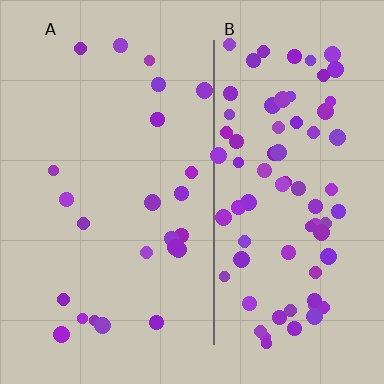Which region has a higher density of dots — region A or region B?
B (the right).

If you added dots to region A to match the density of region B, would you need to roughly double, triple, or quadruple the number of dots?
Approximately triple.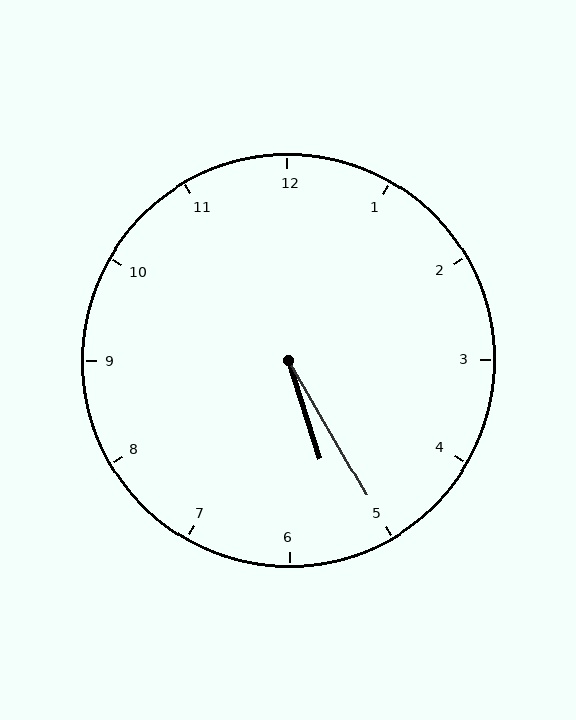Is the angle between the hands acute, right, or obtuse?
It is acute.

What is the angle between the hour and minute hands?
Approximately 12 degrees.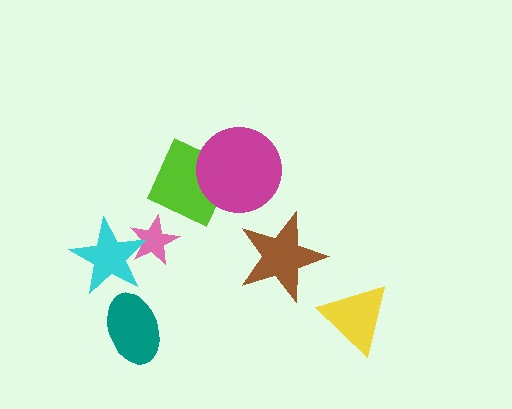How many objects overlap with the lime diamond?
1 object overlaps with the lime diamond.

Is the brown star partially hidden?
No, no other shape covers it.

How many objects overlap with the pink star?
1 object overlaps with the pink star.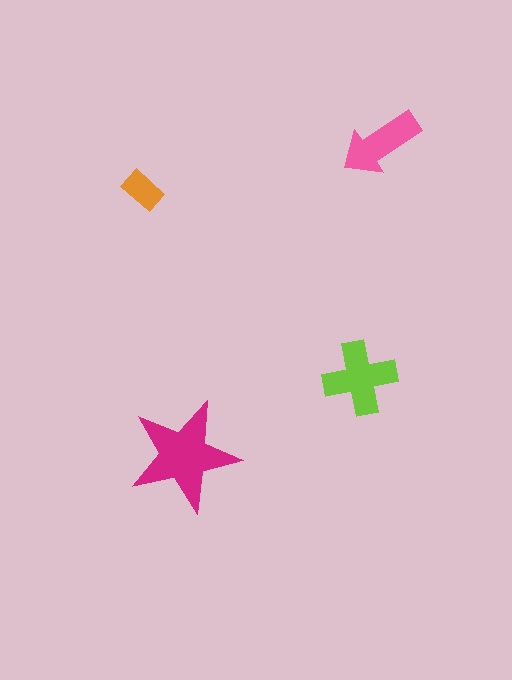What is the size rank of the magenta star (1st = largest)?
1st.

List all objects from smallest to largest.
The orange rectangle, the pink arrow, the lime cross, the magenta star.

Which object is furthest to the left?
The orange rectangle is leftmost.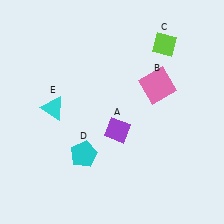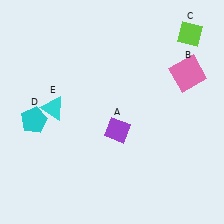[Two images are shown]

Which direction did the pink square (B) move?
The pink square (B) moved right.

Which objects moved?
The objects that moved are: the pink square (B), the lime diamond (C), the cyan pentagon (D).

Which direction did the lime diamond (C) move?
The lime diamond (C) moved right.